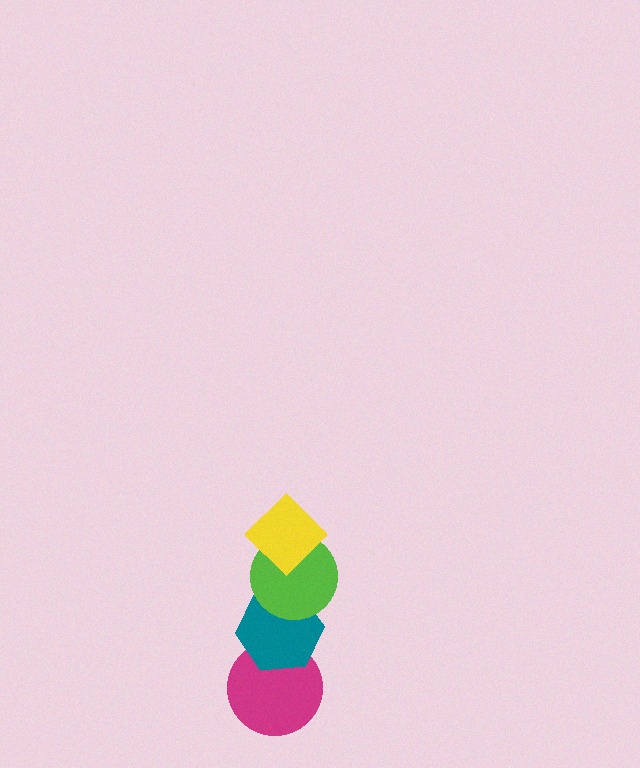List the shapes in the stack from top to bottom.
From top to bottom: the yellow diamond, the lime circle, the teal hexagon, the magenta circle.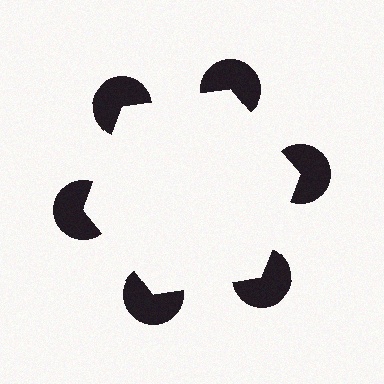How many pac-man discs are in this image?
There are 6 — one at each vertex of the illusory hexagon.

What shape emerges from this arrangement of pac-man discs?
An illusory hexagon — its edges are inferred from the aligned wedge cuts in the pac-man discs, not physically drawn.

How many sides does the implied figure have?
6 sides.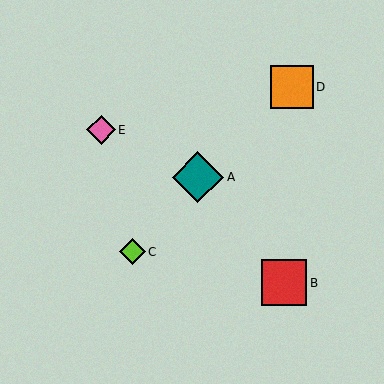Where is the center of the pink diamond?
The center of the pink diamond is at (101, 130).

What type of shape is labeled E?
Shape E is a pink diamond.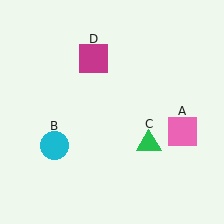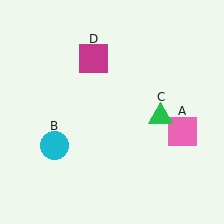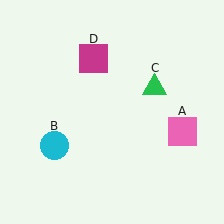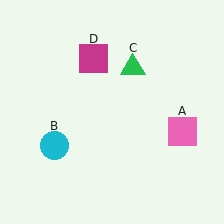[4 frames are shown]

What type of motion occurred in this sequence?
The green triangle (object C) rotated counterclockwise around the center of the scene.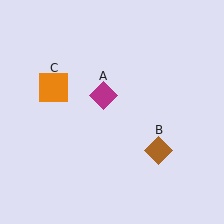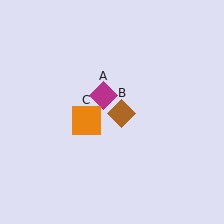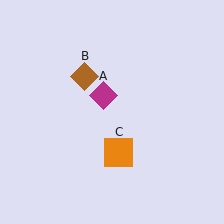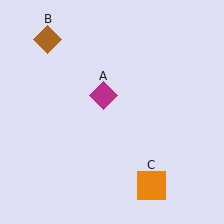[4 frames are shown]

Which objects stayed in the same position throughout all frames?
Magenta diamond (object A) remained stationary.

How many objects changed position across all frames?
2 objects changed position: brown diamond (object B), orange square (object C).